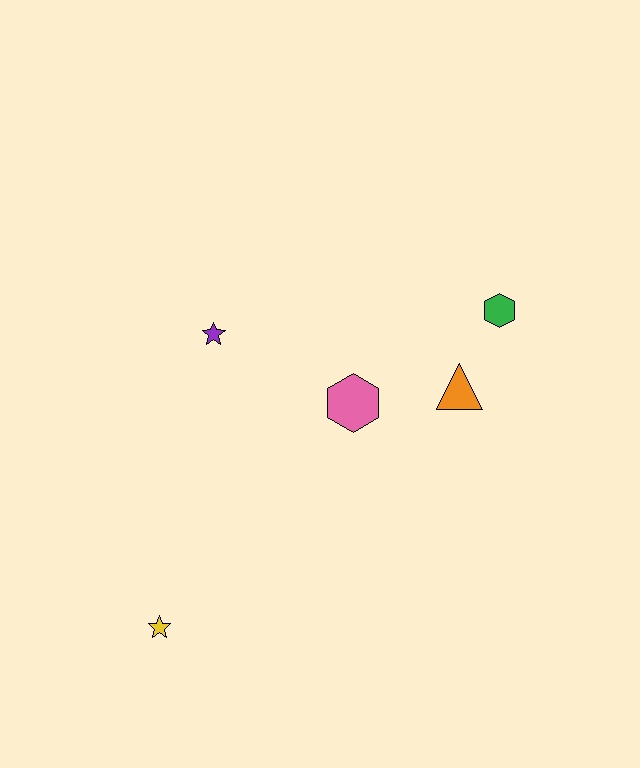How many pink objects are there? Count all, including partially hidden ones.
There is 1 pink object.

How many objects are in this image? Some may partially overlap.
There are 5 objects.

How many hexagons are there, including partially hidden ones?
There are 2 hexagons.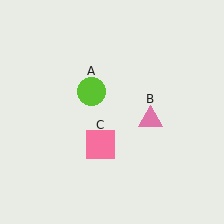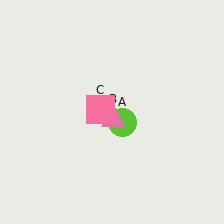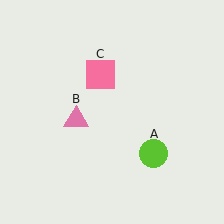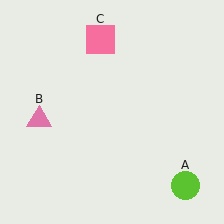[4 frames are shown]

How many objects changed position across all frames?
3 objects changed position: lime circle (object A), pink triangle (object B), pink square (object C).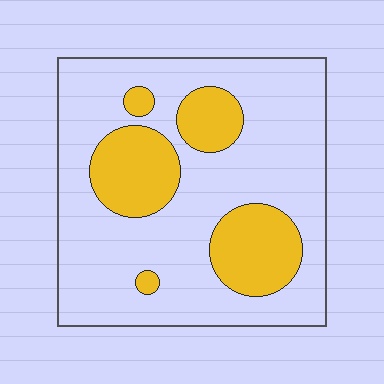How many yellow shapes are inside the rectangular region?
5.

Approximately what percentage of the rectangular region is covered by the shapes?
Approximately 25%.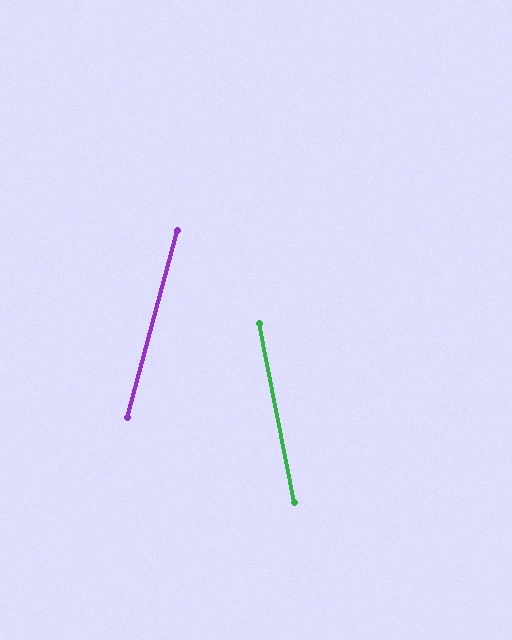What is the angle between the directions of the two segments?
Approximately 26 degrees.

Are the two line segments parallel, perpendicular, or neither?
Neither parallel nor perpendicular — they differ by about 26°.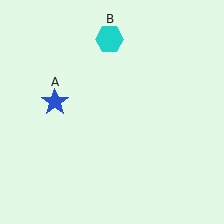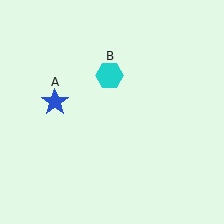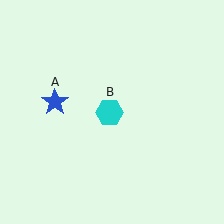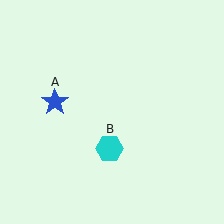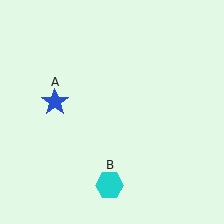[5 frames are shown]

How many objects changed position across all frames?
1 object changed position: cyan hexagon (object B).